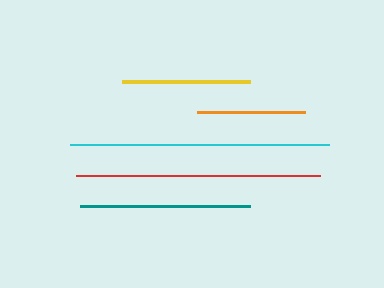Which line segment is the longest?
The cyan line is the longest at approximately 259 pixels.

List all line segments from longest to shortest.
From longest to shortest: cyan, red, teal, yellow, orange.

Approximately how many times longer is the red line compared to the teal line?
The red line is approximately 1.4 times the length of the teal line.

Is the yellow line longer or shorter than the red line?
The red line is longer than the yellow line.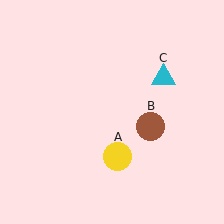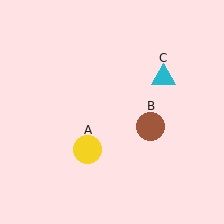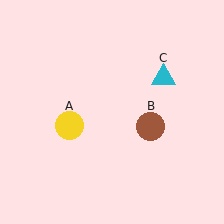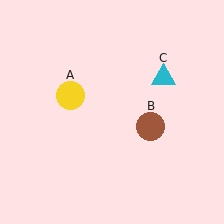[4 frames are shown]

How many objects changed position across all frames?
1 object changed position: yellow circle (object A).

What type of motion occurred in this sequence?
The yellow circle (object A) rotated clockwise around the center of the scene.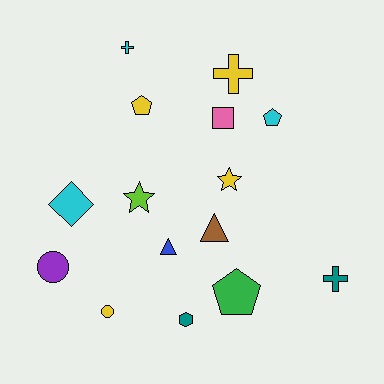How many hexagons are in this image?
There is 1 hexagon.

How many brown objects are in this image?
There is 1 brown object.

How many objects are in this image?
There are 15 objects.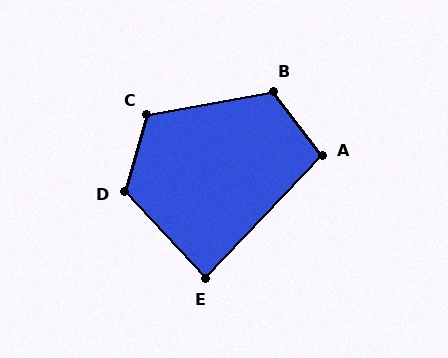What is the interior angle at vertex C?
Approximately 117 degrees (obtuse).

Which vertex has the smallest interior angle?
E, at approximately 87 degrees.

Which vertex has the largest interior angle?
D, at approximately 120 degrees.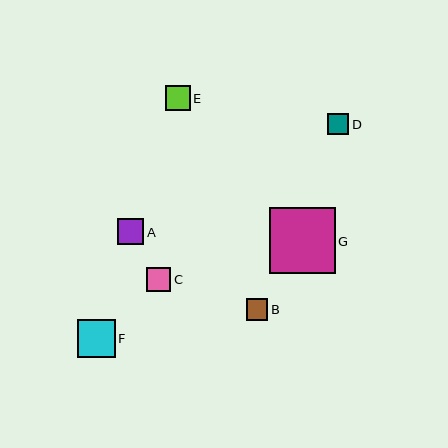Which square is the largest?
Square G is the largest with a size of approximately 66 pixels.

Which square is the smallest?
Square D is the smallest with a size of approximately 21 pixels.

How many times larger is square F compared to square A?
Square F is approximately 1.4 times the size of square A.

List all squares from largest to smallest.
From largest to smallest: G, F, A, E, C, B, D.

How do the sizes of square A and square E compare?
Square A and square E are approximately the same size.